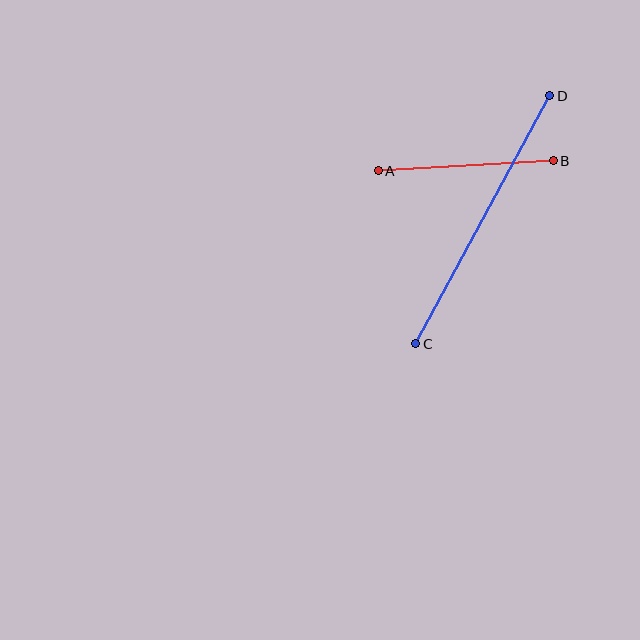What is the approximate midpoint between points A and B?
The midpoint is at approximately (466, 166) pixels.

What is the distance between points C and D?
The distance is approximately 282 pixels.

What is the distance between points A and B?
The distance is approximately 175 pixels.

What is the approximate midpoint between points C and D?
The midpoint is at approximately (483, 220) pixels.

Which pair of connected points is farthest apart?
Points C and D are farthest apart.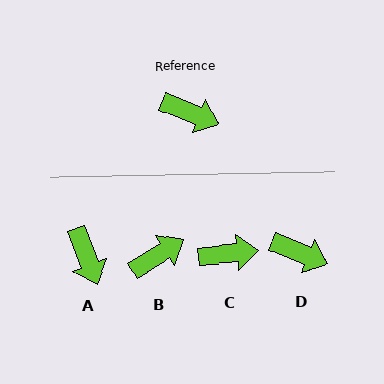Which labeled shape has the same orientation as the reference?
D.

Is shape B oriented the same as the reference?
No, it is off by about 54 degrees.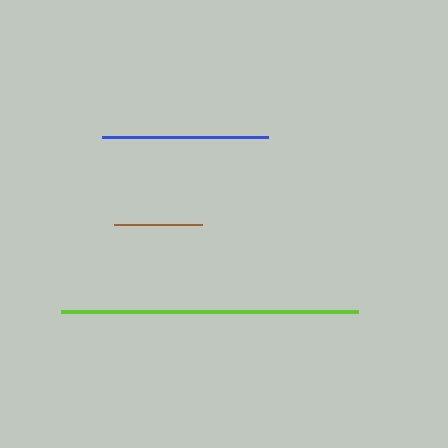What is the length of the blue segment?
The blue segment is approximately 167 pixels long.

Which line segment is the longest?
The lime line is the longest at approximately 297 pixels.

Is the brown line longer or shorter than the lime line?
The lime line is longer than the brown line.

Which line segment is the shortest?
The brown line is the shortest at approximately 88 pixels.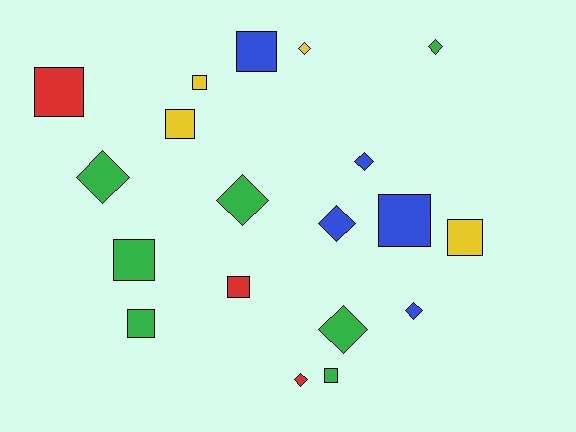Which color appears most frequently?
Green, with 7 objects.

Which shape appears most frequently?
Square, with 10 objects.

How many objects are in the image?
There are 19 objects.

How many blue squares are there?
There are 2 blue squares.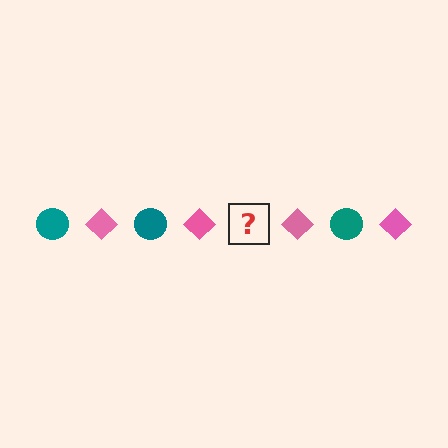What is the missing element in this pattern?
The missing element is a teal circle.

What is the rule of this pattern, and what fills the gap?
The rule is that the pattern alternates between teal circle and pink diamond. The gap should be filled with a teal circle.